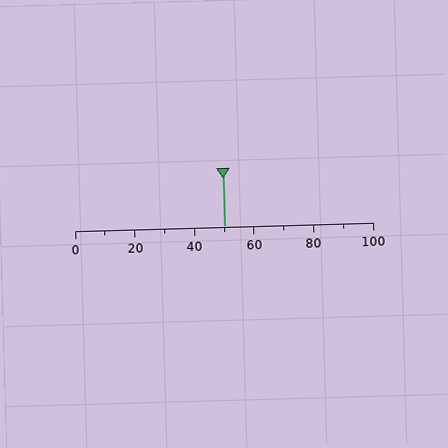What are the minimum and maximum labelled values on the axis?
The axis runs from 0 to 100.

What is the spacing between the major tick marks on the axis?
The major ticks are spaced 20 apart.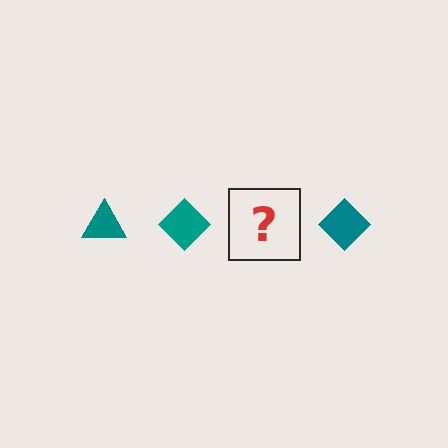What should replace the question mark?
The question mark should be replaced with a teal triangle.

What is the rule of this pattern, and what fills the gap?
The rule is that the pattern cycles through triangle, diamond shapes in teal. The gap should be filled with a teal triangle.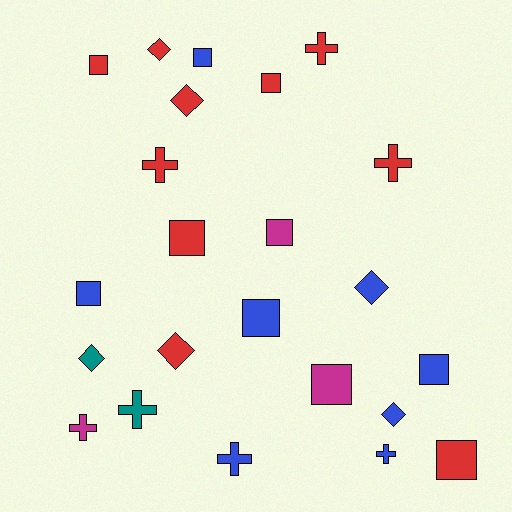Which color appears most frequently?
Red, with 10 objects.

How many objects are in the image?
There are 23 objects.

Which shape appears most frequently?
Square, with 10 objects.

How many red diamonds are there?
There are 3 red diamonds.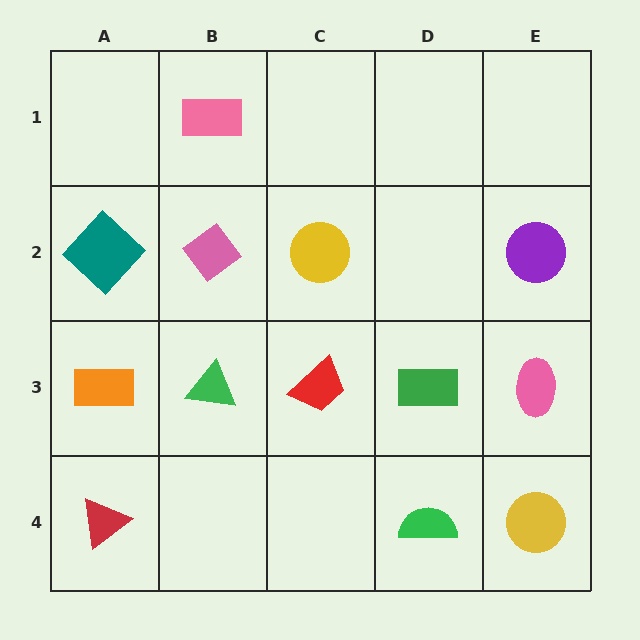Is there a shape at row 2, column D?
No, that cell is empty.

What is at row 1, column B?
A pink rectangle.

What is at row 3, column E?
A pink ellipse.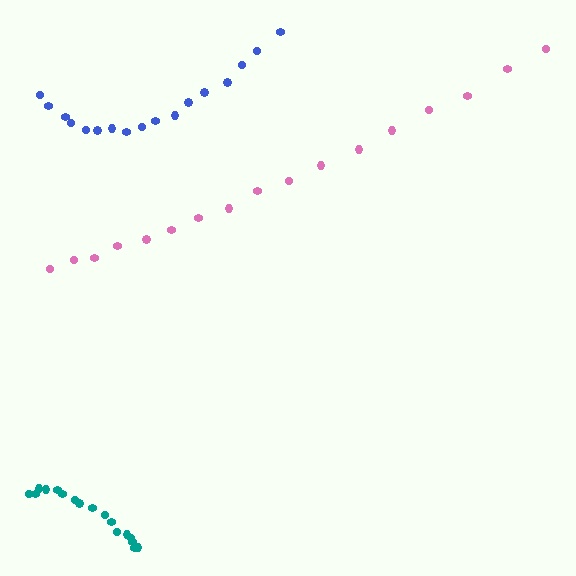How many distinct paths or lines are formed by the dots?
There are 3 distinct paths.